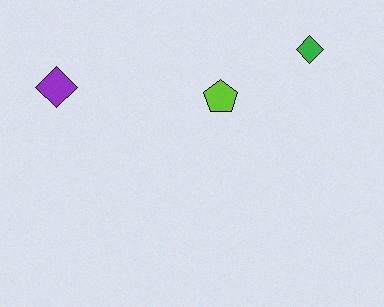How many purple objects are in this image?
There is 1 purple object.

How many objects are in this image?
There are 3 objects.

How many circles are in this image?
There are no circles.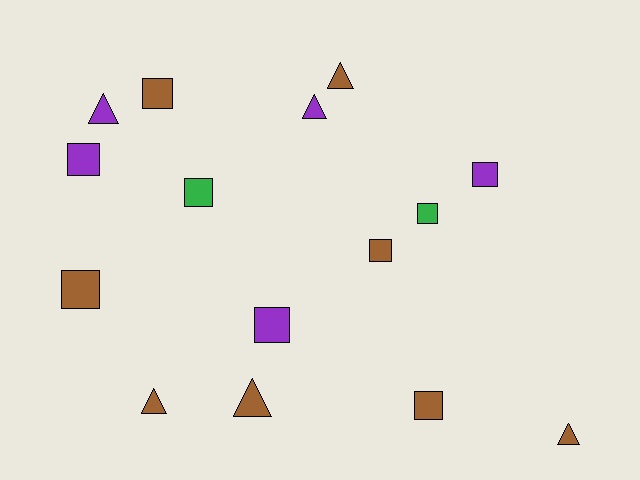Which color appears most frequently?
Brown, with 8 objects.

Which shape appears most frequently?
Square, with 9 objects.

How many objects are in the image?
There are 15 objects.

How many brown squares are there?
There are 4 brown squares.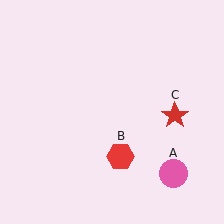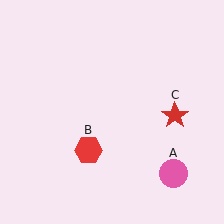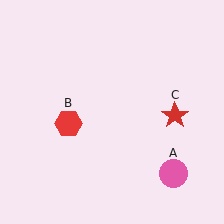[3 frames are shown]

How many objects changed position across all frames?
1 object changed position: red hexagon (object B).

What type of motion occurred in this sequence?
The red hexagon (object B) rotated clockwise around the center of the scene.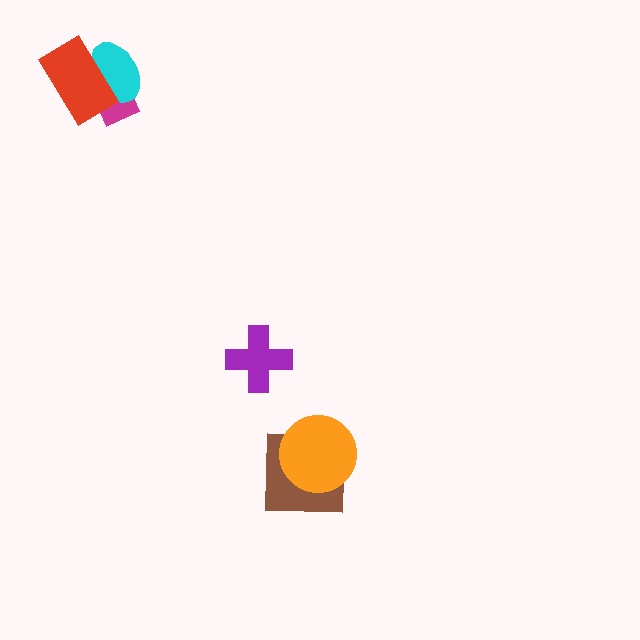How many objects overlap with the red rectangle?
2 objects overlap with the red rectangle.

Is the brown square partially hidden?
Yes, it is partially covered by another shape.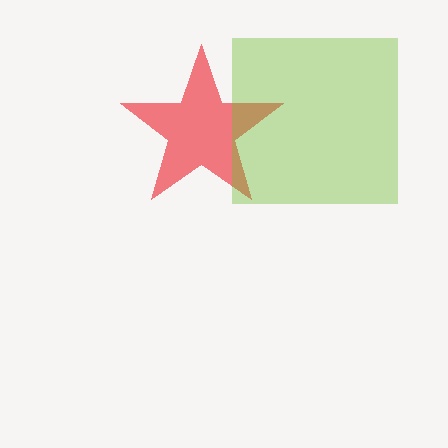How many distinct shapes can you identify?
There are 2 distinct shapes: a red star, a lime square.